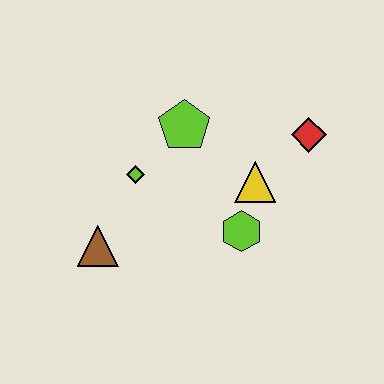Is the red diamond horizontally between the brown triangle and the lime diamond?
No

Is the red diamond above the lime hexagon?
Yes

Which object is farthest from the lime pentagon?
The brown triangle is farthest from the lime pentagon.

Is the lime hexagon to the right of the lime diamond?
Yes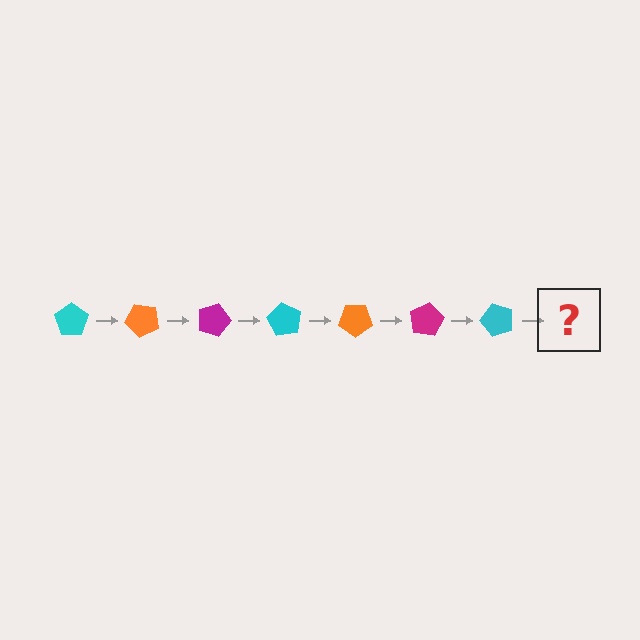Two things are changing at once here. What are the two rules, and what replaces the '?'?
The two rules are that it rotates 45 degrees each step and the color cycles through cyan, orange, and magenta. The '?' should be an orange pentagon, rotated 315 degrees from the start.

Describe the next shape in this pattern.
It should be an orange pentagon, rotated 315 degrees from the start.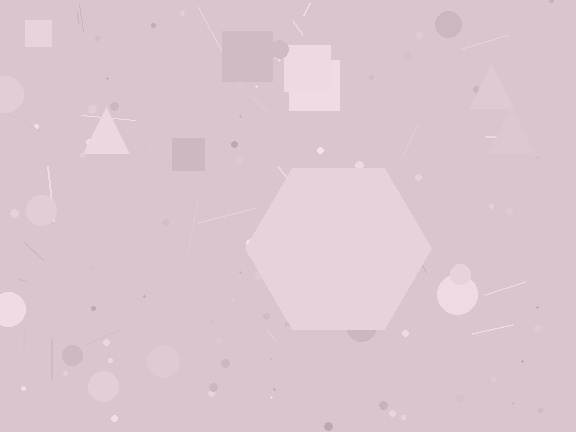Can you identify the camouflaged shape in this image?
The camouflaged shape is a hexagon.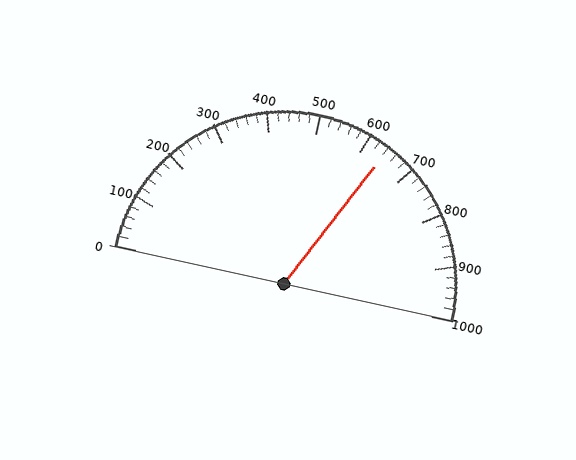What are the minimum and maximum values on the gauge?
The gauge ranges from 0 to 1000.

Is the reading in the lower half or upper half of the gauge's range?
The reading is in the upper half of the range (0 to 1000).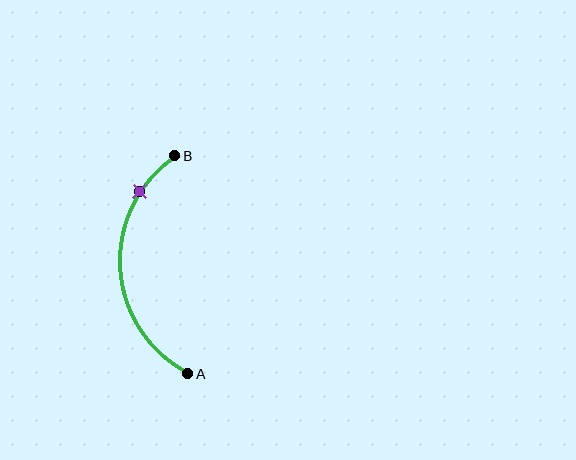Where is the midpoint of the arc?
The arc midpoint is the point on the curve farthest from the straight line joining A and B. It sits to the left of that line.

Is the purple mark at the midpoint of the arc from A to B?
No. The purple mark lies on the arc but is closer to endpoint B. The arc midpoint would be at the point on the curve equidistant along the arc from both A and B.